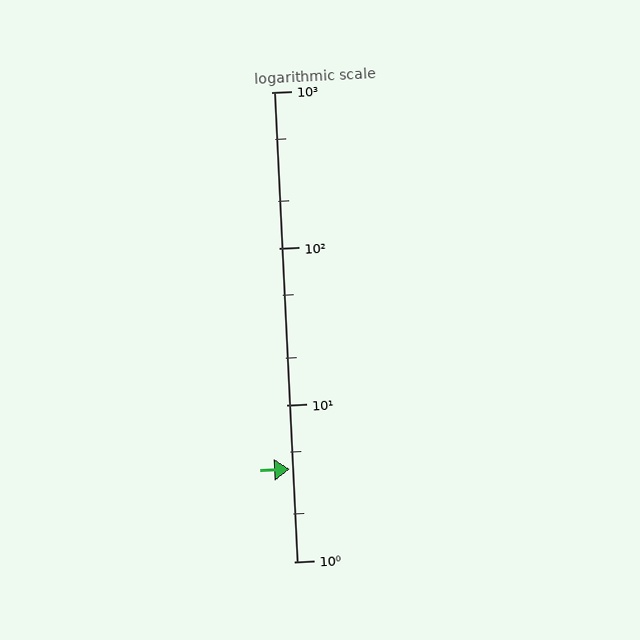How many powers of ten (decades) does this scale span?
The scale spans 3 decades, from 1 to 1000.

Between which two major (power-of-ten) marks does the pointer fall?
The pointer is between 1 and 10.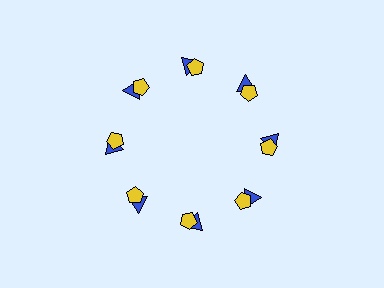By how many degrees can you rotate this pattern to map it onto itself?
The pattern maps onto itself every 45 degrees of rotation.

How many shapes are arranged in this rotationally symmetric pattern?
There are 16 shapes, arranged in 8 groups of 2.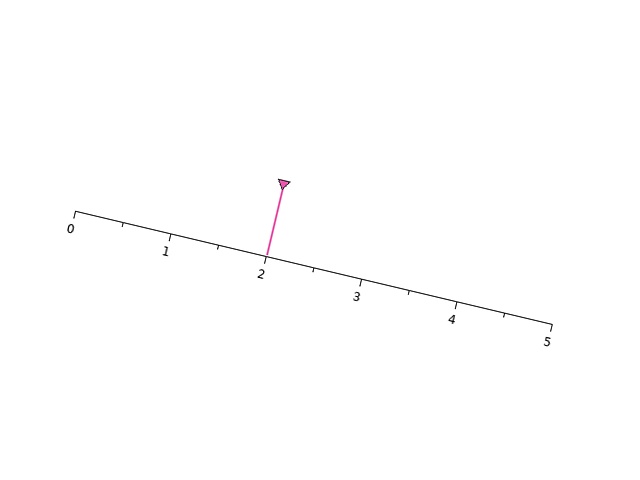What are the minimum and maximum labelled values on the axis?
The axis runs from 0 to 5.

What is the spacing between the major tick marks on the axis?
The major ticks are spaced 1 apart.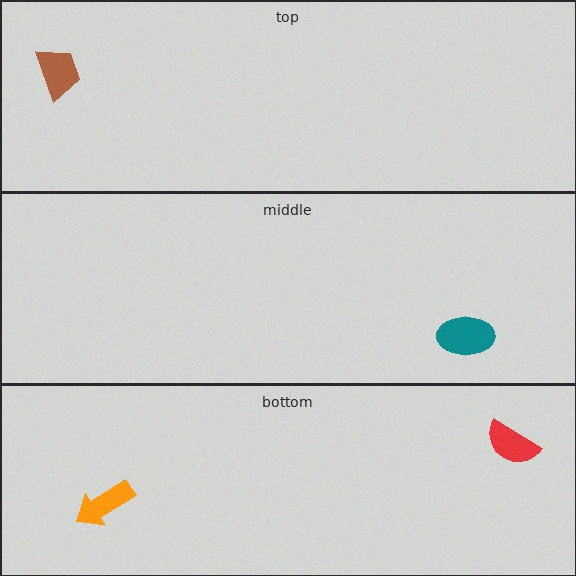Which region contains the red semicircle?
The bottom region.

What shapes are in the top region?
The brown trapezoid.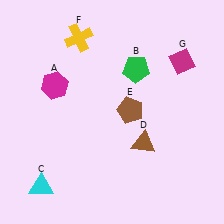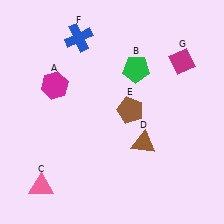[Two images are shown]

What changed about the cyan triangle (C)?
In Image 1, C is cyan. In Image 2, it changed to pink.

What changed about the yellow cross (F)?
In Image 1, F is yellow. In Image 2, it changed to blue.